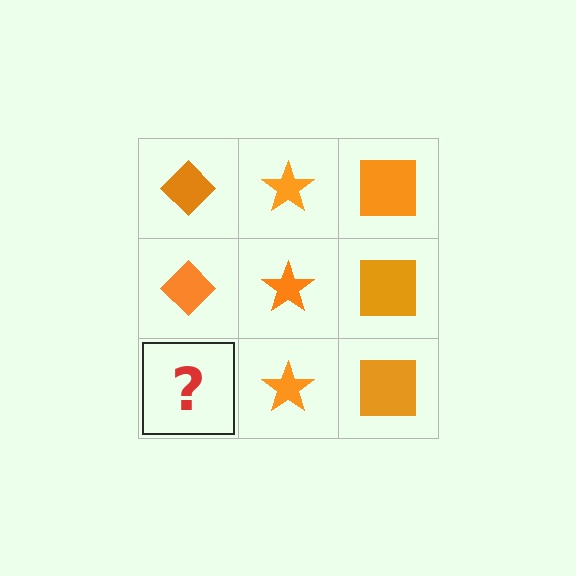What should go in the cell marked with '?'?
The missing cell should contain an orange diamond.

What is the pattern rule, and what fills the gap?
The rule is that each column has a consistent shape. The gap should be filled with an orange diamond.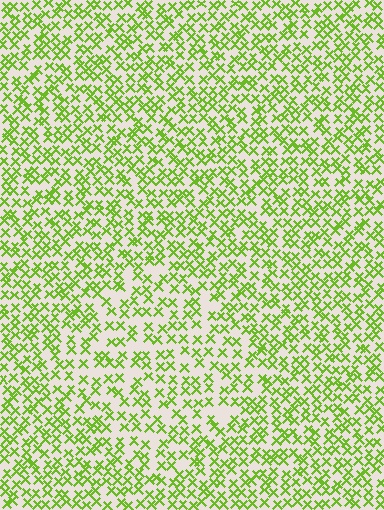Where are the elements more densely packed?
The elements are more densely packed outside the diamond boundary.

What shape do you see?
I see a diamond.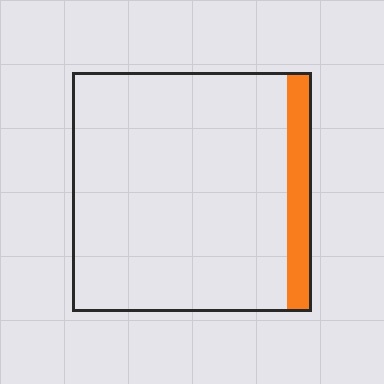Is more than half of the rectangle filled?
No.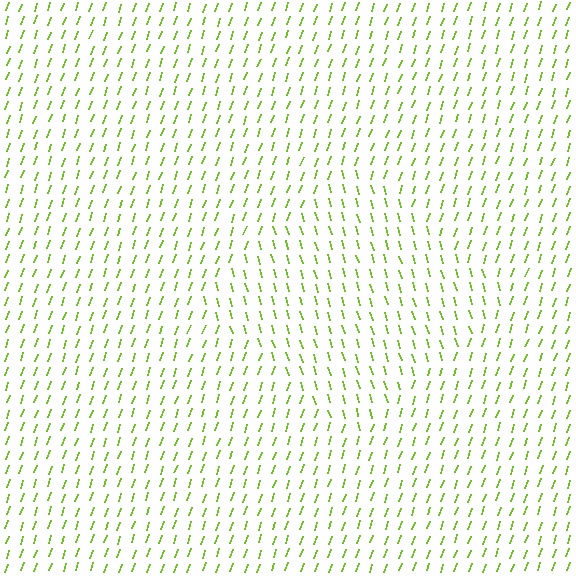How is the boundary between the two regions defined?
The boundary is defined purely by a change in line orientation (approximately 35 degrees difference). All lines are the same color and thickness.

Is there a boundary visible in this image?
Yes, there is a texture boundary formed by a change in line orientation.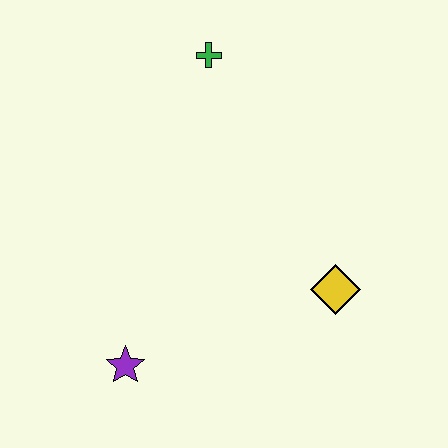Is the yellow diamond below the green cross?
Yes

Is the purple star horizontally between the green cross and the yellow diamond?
No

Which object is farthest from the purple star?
The green cross is farthest from the purple star.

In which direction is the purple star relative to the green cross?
The purple star is below the green cross.